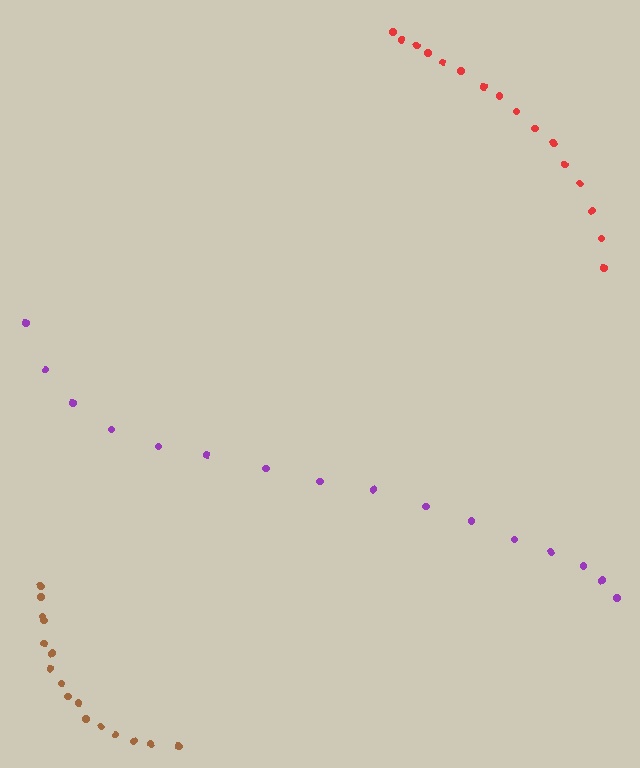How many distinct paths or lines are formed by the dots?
There are 3 distinct paths.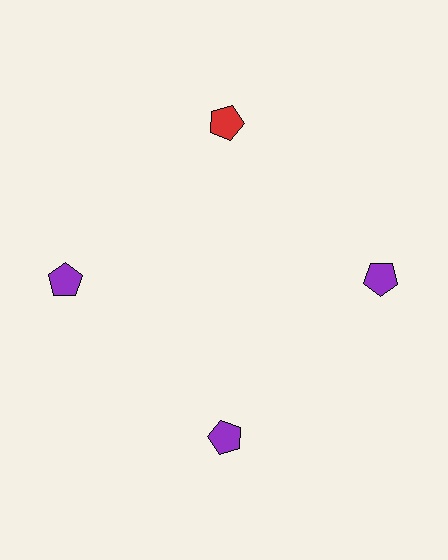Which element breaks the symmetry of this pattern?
The red pentagon at roughly the 12 o'clock position breaks the symmetry. All other shapes are purple pentagons.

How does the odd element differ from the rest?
It has a different color: red instead of purple.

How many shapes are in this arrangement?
There are 4 shapes arranged in a ring pattern.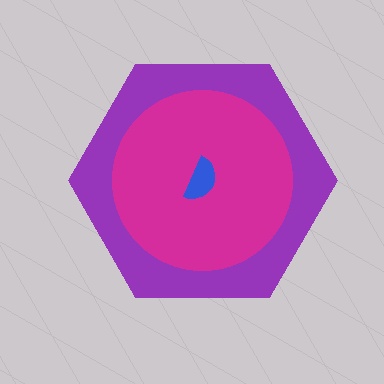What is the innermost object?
The blue semicircle.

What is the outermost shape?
The purple hexagon.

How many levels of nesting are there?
3.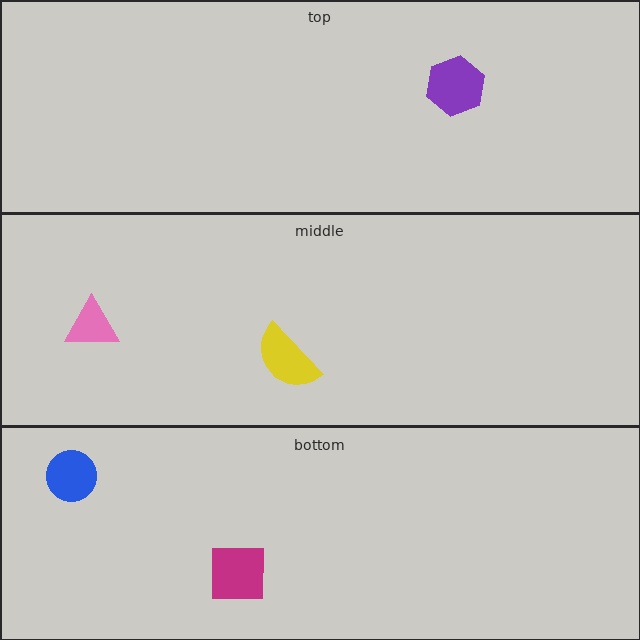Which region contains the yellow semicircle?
The middle region.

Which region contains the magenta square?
The bottom region.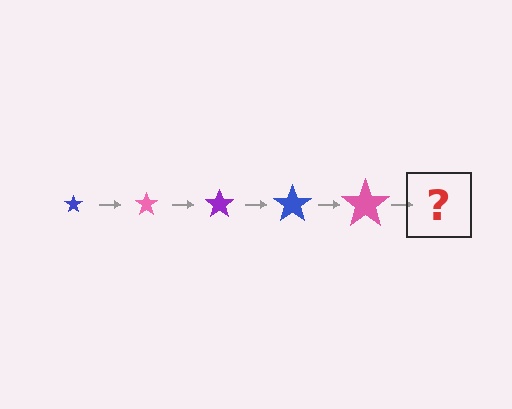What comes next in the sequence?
The next element should be a purple star, larger than the previous one.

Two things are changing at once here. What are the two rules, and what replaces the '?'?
The two rules are that the star grows larger each step and the color cycles through blue, pink, and purple. The '?' should be a purple star, larger than the previous one.